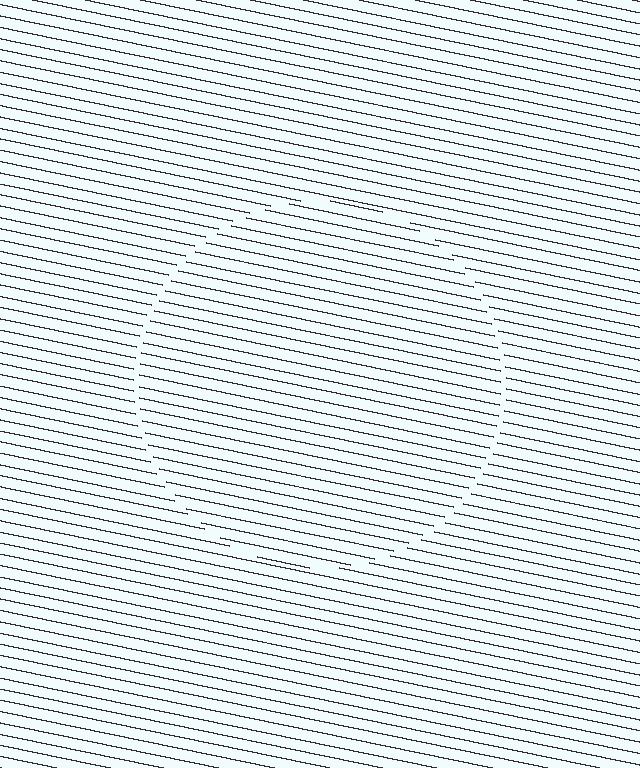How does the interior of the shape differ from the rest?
The interior of the shape contains the same grating, shifted by half a period — the contour is defined by the phase discontinuity where line-ends from the inner and outer gratings abut.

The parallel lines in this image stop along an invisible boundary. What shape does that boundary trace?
An illusory circle. The interior of the shape contains the same grating, shifted by half a period — the contour is defined by the phase discontinuity where line-ends from the inner and outer gratings abut.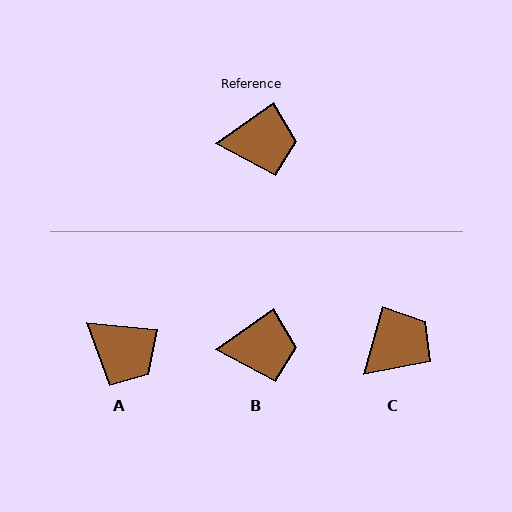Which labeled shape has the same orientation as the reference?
B.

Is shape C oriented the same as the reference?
No, it is off by about 39 degrees.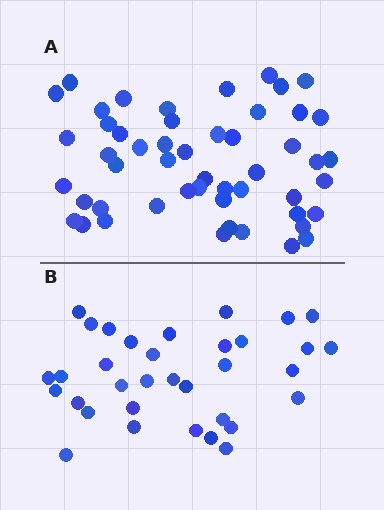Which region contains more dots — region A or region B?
Region A (the top region) has more dots.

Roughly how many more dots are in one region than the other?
Region A has approximately 15 more dots than region B.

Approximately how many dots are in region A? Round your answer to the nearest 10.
About 50 dots. (The exact count is 51, which rounds to 50.)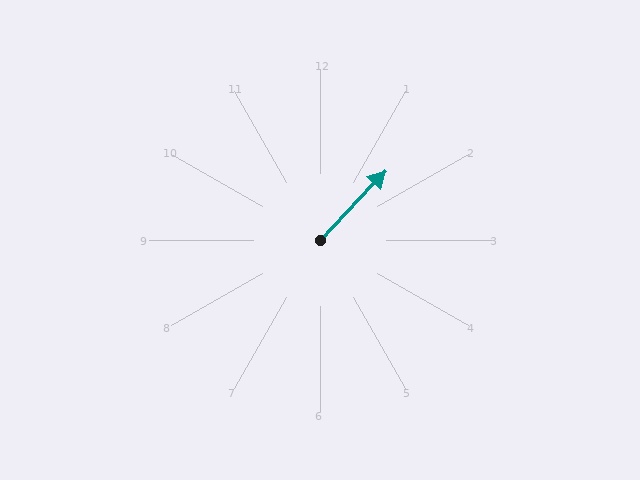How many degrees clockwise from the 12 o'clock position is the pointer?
Approximately 43 degrees.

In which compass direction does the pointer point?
Northeast.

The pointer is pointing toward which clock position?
Roughly 1 o'clock.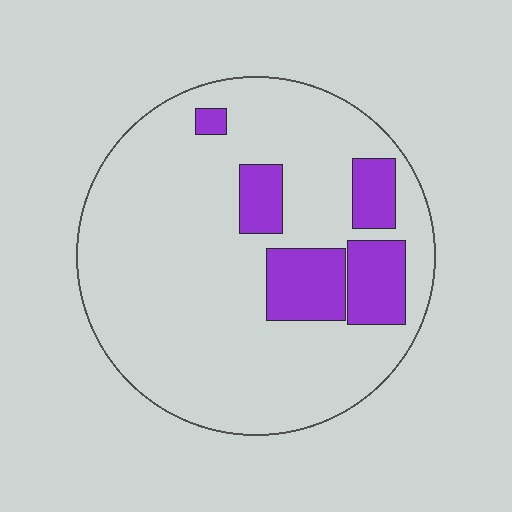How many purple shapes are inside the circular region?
5.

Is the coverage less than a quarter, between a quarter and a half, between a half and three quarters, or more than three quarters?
Less than a quarter.